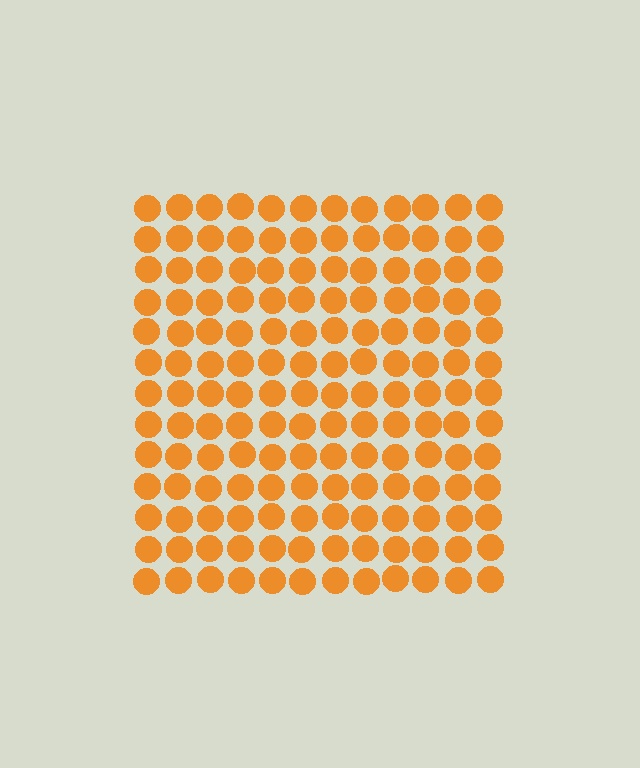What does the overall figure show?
The overall figure shows a square.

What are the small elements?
The small elements are circles.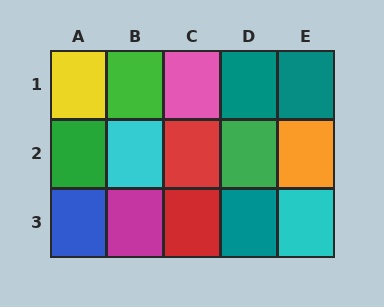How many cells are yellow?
1 cell is yellow.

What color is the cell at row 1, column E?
Teal.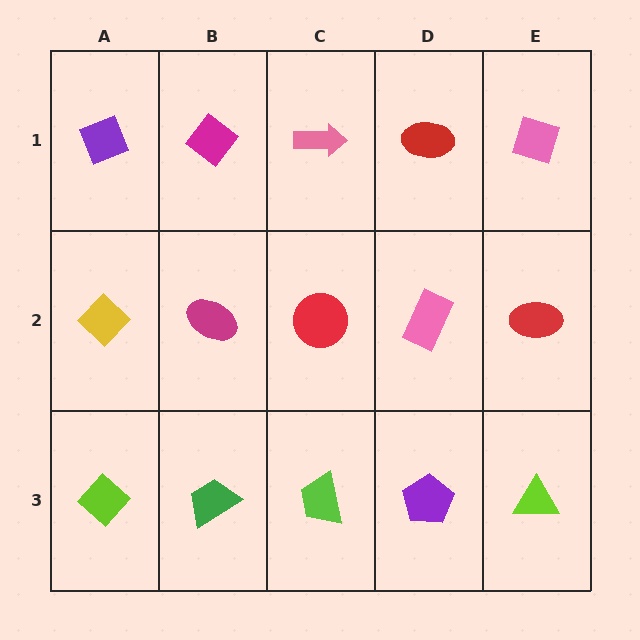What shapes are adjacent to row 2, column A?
A purple diamond (row 1, column A), a lime diamond (row 3, column A), a magenta ellipse (row 2, column B).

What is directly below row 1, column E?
A red ellipse.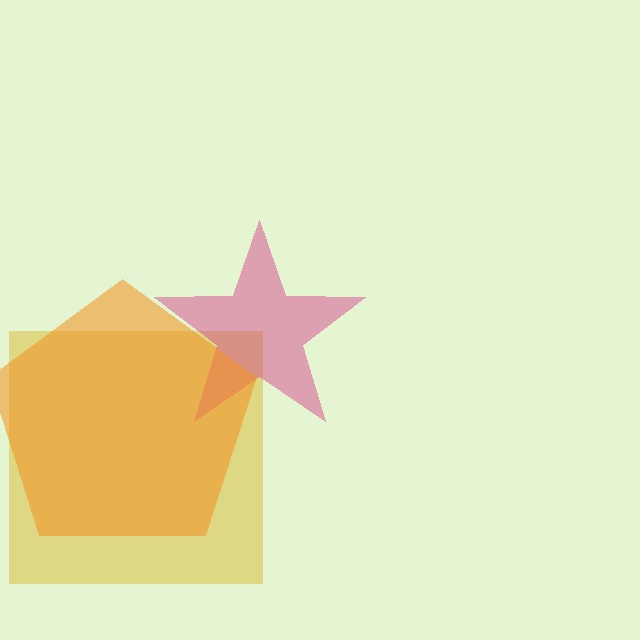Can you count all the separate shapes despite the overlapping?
Yes, there are 3 separate shapes.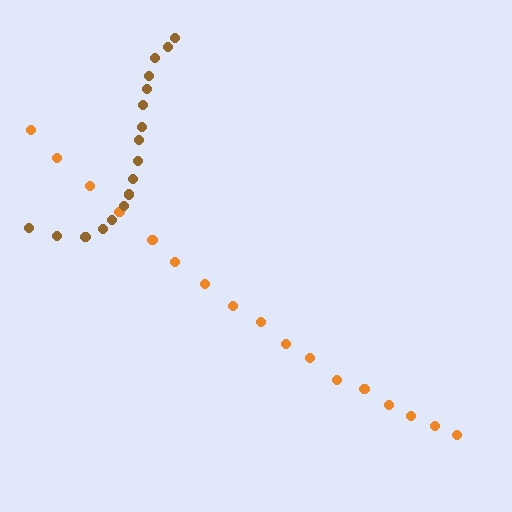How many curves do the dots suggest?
There are 2 distinct paths.